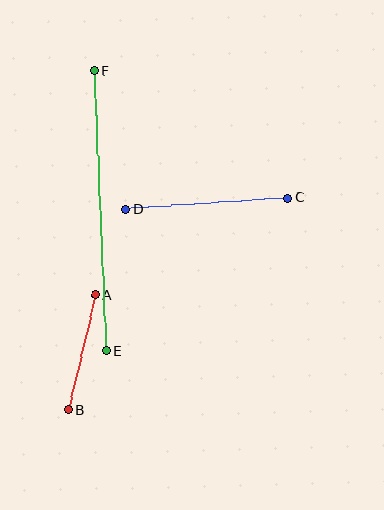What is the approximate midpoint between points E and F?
The midpoint is at approximately (101, 211) pixels.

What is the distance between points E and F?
The distance is approximately 280 pixels.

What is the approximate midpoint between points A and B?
The midpoint is at approximately (82, 352) pixels.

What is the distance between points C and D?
The distance is approximately 162 pixels.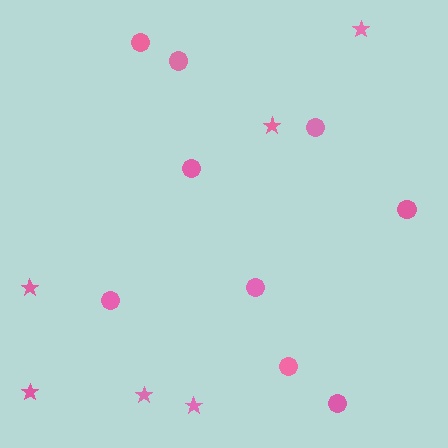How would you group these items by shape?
There are 2 groups: one group of circles (9) and one group of stars (6).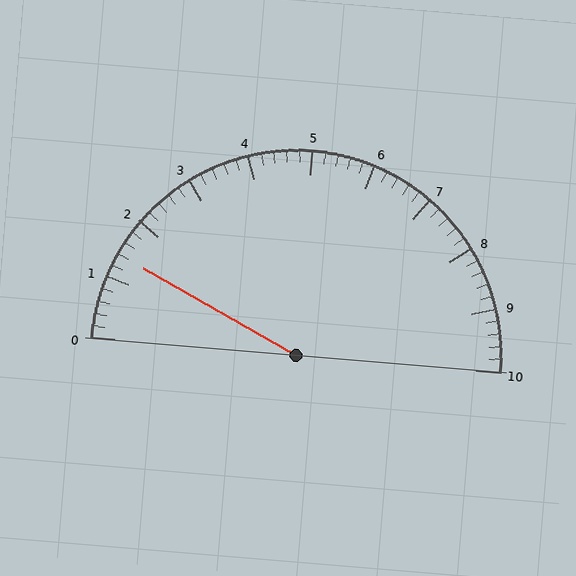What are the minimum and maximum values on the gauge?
The gauge ranges from 0 to 10.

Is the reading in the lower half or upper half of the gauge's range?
The reading is in the lower half of the range (0 to 10).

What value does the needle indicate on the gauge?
The needle indicates approximately 1.4.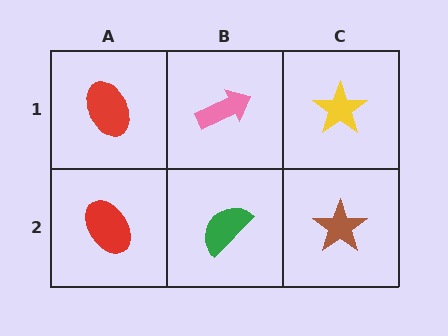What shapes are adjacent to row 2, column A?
A red ellipse (row 1, column A), a green semicircle (row 2, column B).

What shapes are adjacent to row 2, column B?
A pink arrow (row 1, column B), a red ellipse (row 2, column A), a brown star (row 2, column C).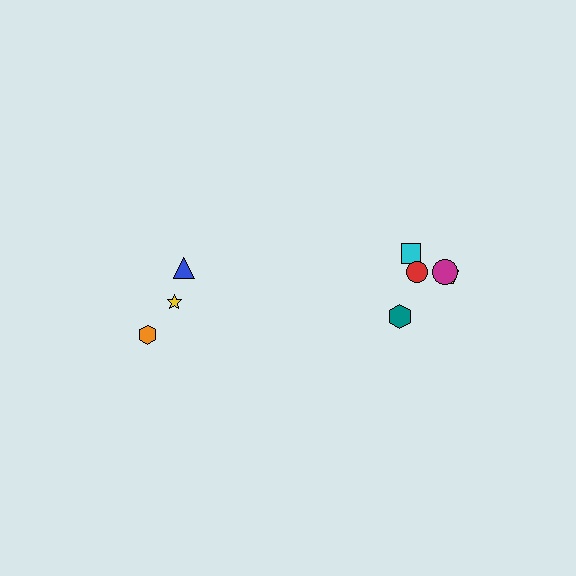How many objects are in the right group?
There are 5 objects.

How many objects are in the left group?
There are 3 objects.